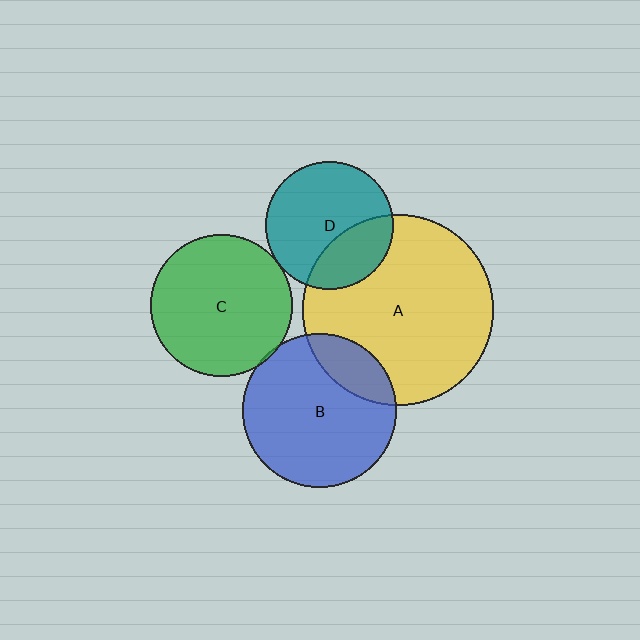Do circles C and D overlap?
Yes.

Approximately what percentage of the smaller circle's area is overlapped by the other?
Approximately 5%.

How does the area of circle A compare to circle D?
Approximately 2.2 times.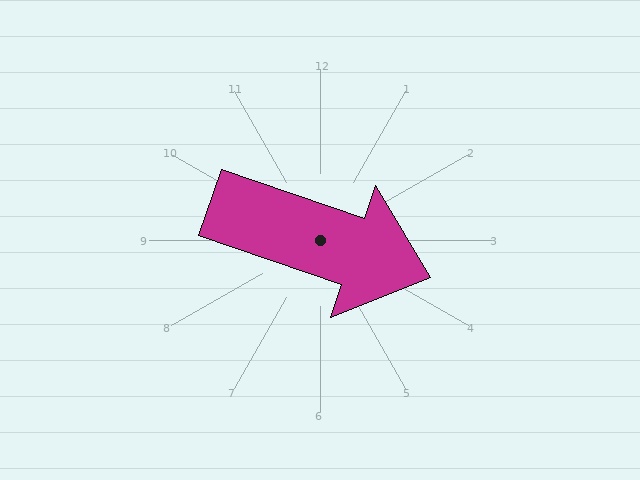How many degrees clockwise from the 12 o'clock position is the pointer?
Approximately 109 degrees.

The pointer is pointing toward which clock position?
Roughly 4 o'clock.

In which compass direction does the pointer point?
East.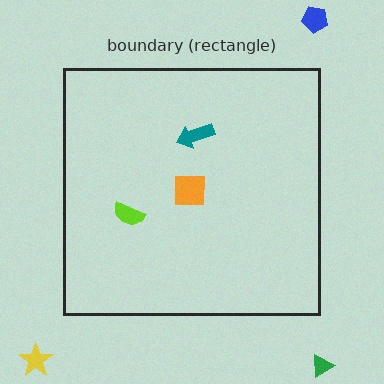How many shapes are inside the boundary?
3 inside, 3 outside.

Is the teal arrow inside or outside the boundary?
Inside.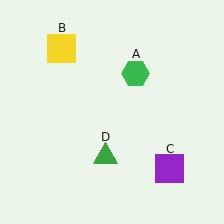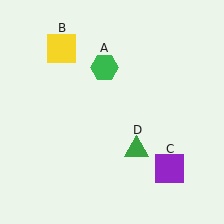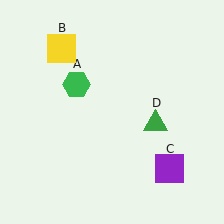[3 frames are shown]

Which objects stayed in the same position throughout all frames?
Yellow square (object B) and purple square (object C) remained stationary.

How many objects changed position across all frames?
2 objects changed position: green hexagon (object A), green triangle (object D).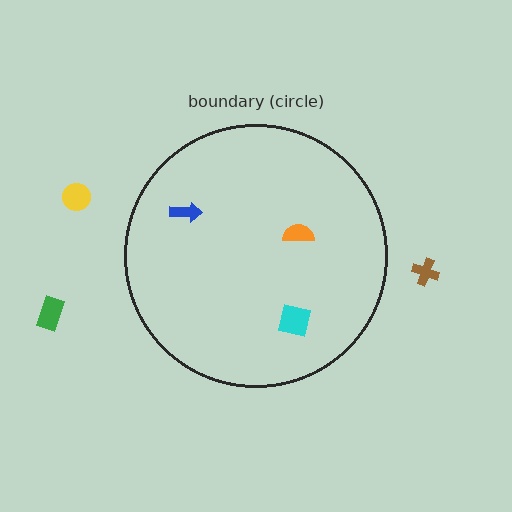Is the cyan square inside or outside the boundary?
Inside.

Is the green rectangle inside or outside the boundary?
Outside.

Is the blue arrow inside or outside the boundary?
Inside.